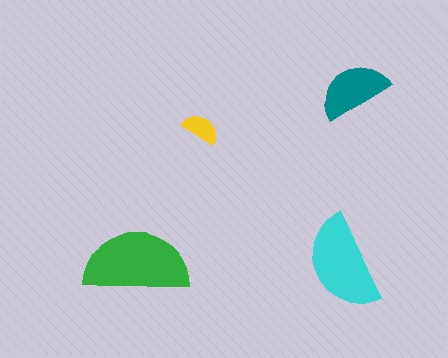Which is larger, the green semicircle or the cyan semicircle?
The green one.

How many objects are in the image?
There are 4 objects in the image.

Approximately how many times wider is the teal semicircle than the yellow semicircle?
About 2 times wider.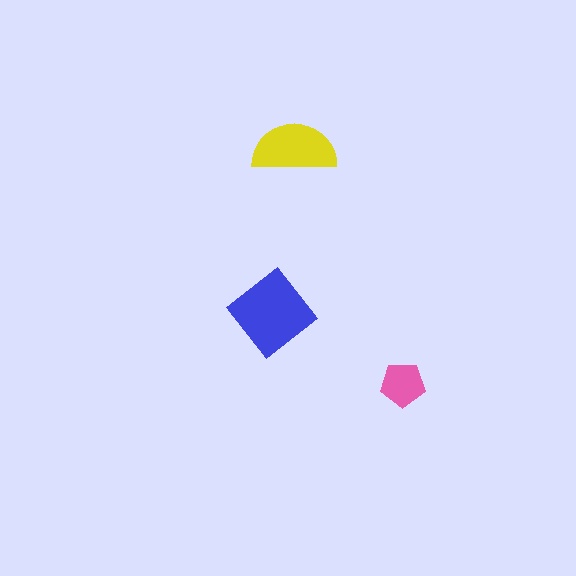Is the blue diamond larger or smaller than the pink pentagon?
Larger.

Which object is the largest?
The blue diamond.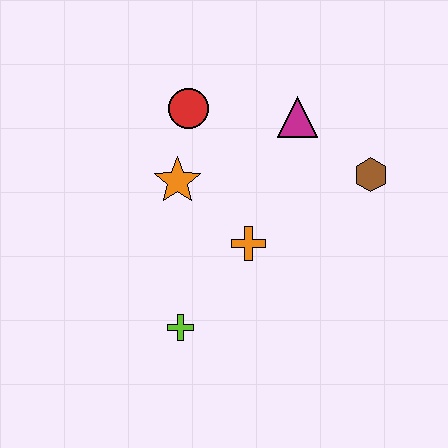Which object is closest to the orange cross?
The orange star is closest to the orange cross.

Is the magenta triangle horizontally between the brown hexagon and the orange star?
Yes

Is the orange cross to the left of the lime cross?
No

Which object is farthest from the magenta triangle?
The lime cross is farthest from the magenta triangle.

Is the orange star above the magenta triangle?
No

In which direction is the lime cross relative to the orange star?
The lime cross is below the orange star.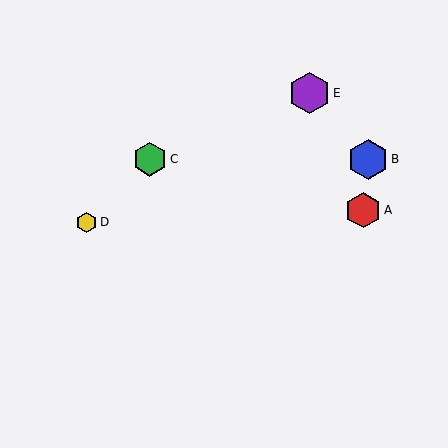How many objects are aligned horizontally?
2 objects (B, C) are aligned horizontally.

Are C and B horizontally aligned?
Yes, both are at y≈159.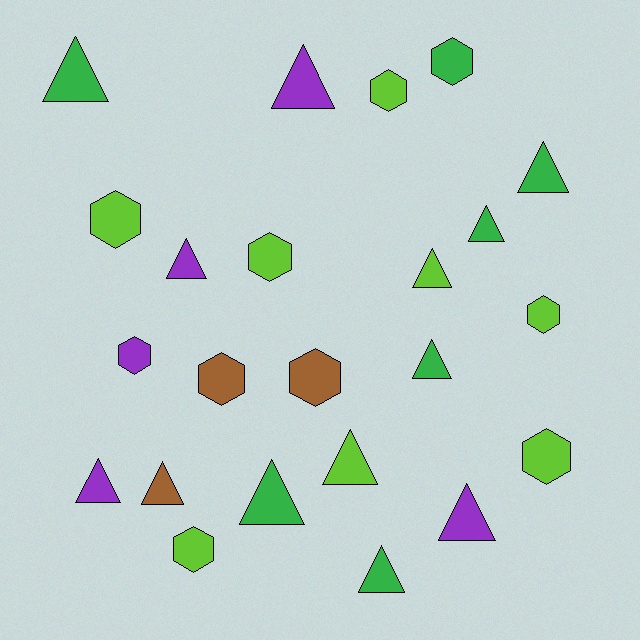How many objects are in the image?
There are 23 objects.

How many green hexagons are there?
There is 1 green hexagon.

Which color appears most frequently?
Lime, with 8 objects.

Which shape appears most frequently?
Triangle, with 13 objects.